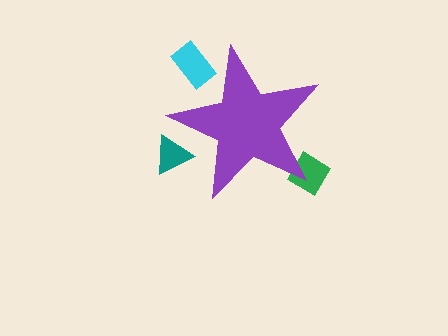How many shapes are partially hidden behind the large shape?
3 shapes are partially hidden.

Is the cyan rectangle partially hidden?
Yes, the cyan rectangle is partially hidden behind the purple star.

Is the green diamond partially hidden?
Yes, the green diamond is partially hidden behind the purple star.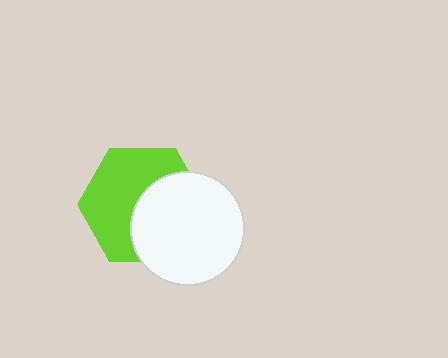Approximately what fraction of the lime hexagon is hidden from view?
Roughly 44% of the lime hexagon is hidden behind the white circle.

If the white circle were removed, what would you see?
You would see the complete lime hexagon.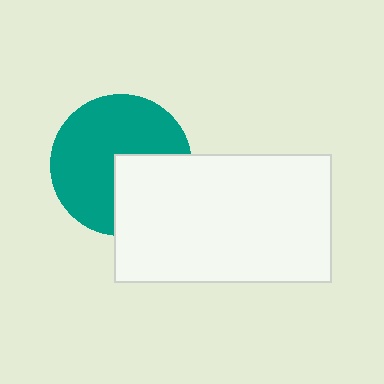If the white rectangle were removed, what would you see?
You would see the complete teal circle.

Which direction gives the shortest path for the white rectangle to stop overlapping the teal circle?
Moving toward the lower-right gives the shortest separation.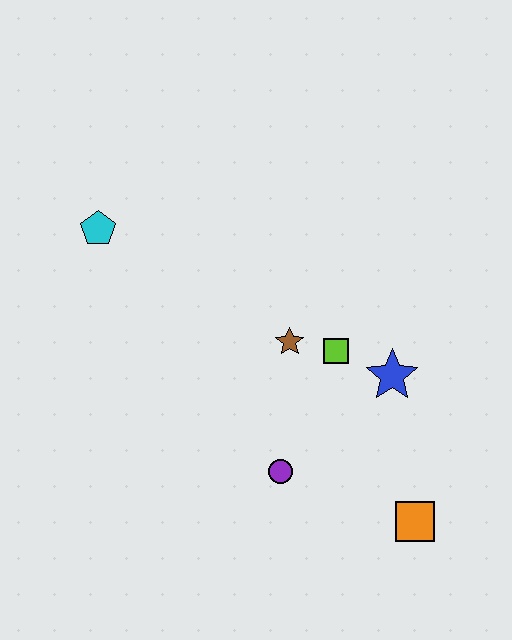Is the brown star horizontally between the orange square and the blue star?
No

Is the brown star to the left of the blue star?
Yes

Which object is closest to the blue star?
The lime square is closest to the blue star.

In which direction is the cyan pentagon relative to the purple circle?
The cyan pentagon is above the purple circle.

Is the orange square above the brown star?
No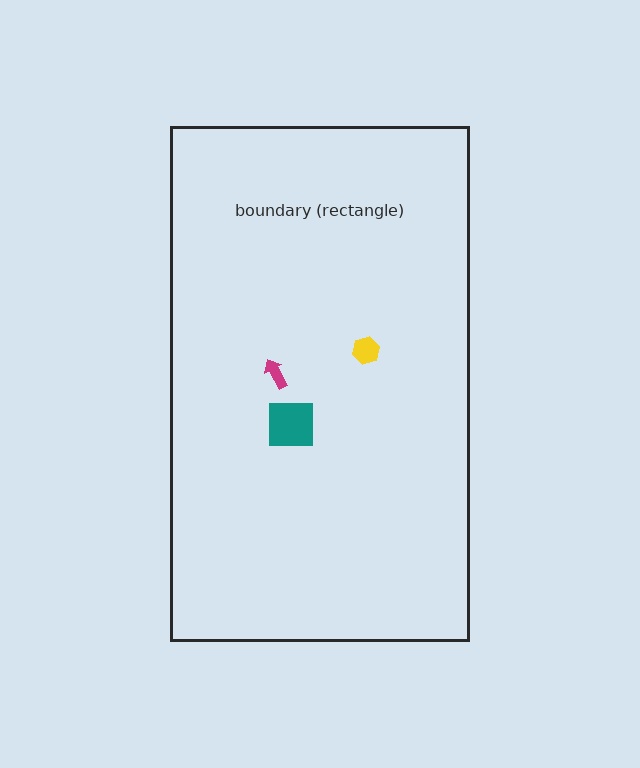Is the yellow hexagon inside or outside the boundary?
Inside.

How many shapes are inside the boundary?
3 inside, 0 outside.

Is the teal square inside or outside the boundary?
Inside.